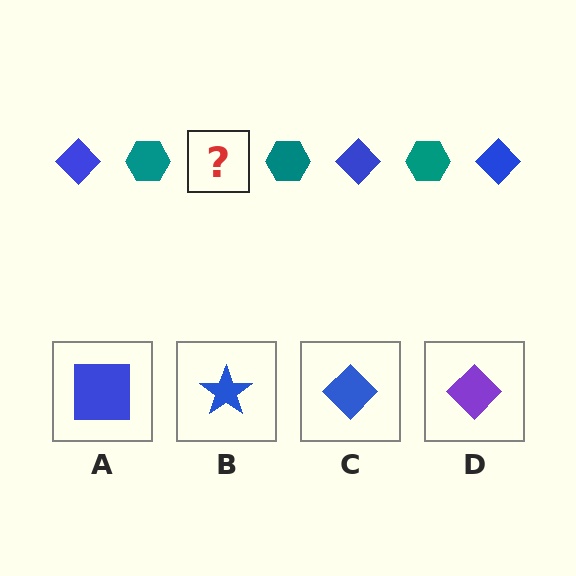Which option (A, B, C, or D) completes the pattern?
C.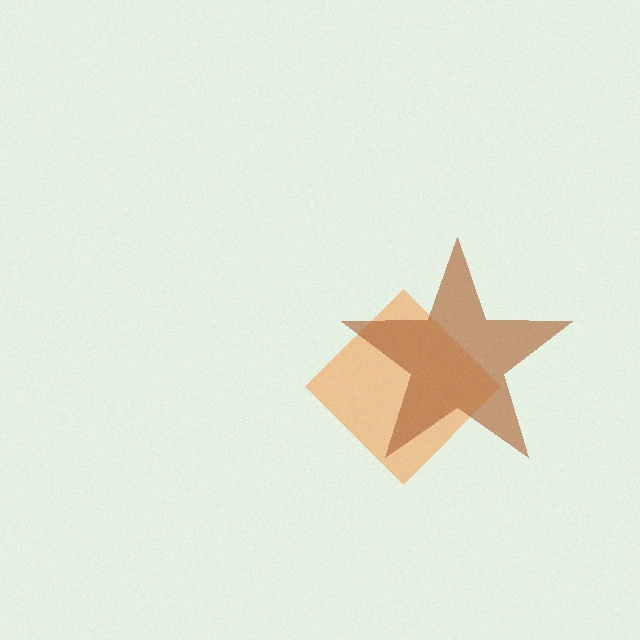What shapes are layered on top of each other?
The layered shapes are: an orange diamond, a brown star.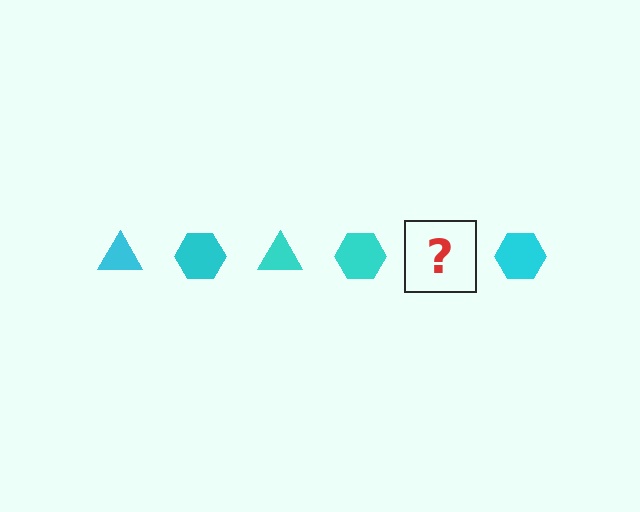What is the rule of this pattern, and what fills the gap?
The rule is that the pattern cycles through triangle, hexagon shapes in cyan. The gap should be filled with a cyan triangle.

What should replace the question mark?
The question mark should be replaced with a cyan triangle.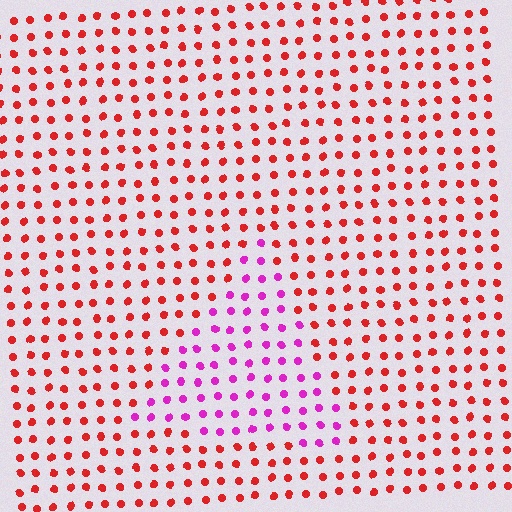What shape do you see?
I see a triangle.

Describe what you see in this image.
The image is filled with small red elements in a uniform arrangement. A triangle-shaped region is visible where the elements are tinted to a slightly different hue, forming a subtle color boundary.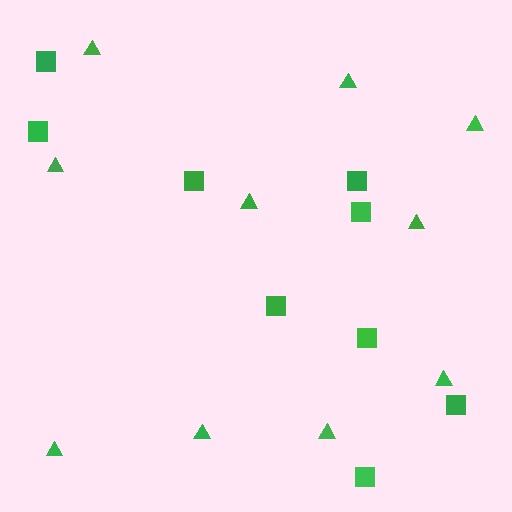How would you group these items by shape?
There are 2 groups: one group of squares (9) and one group of triangles (10).